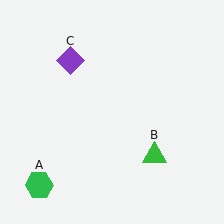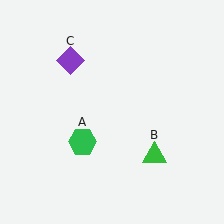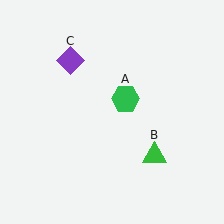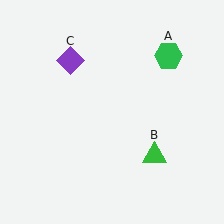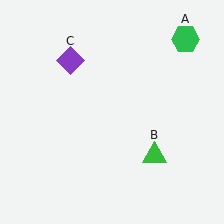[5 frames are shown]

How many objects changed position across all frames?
1 object changed position: green hexagon (object A).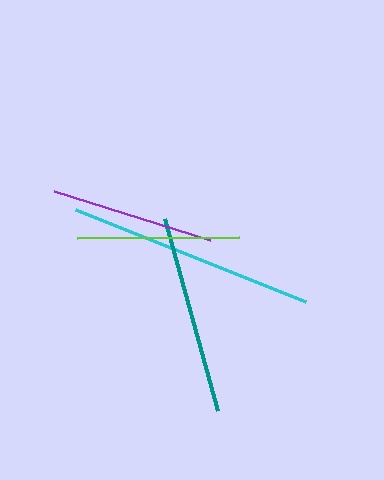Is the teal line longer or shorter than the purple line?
The teal line is longer than the purple line.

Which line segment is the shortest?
The lime line is the shortest at approximately 162 pixels.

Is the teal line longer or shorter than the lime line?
The teal line is longer than the lime line.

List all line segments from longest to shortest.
From longest to shortest: cyan, teal, purple, lime.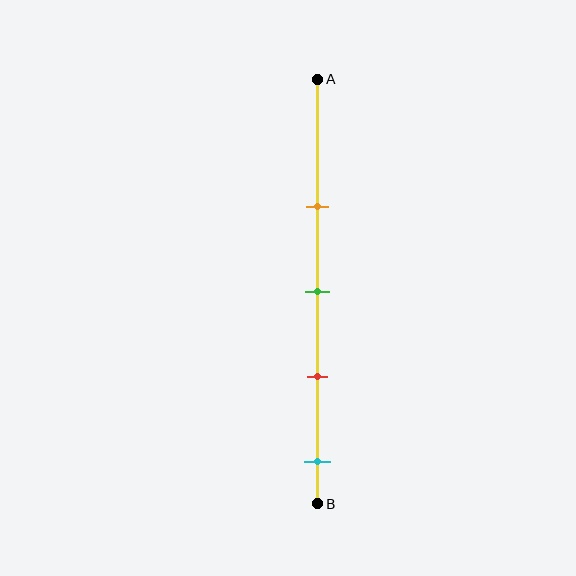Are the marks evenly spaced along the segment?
Yes, the marks are approximately evenly spaced.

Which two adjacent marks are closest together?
The green and red marks are the closest adjacent pair.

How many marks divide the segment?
There are 4 marks dividing the segment.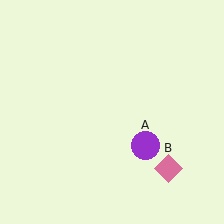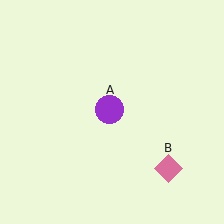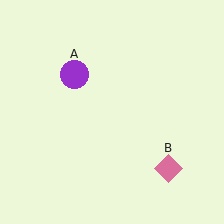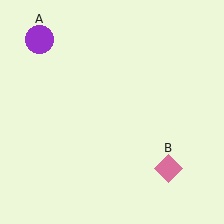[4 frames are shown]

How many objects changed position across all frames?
1 object changed position: purple circle (object A).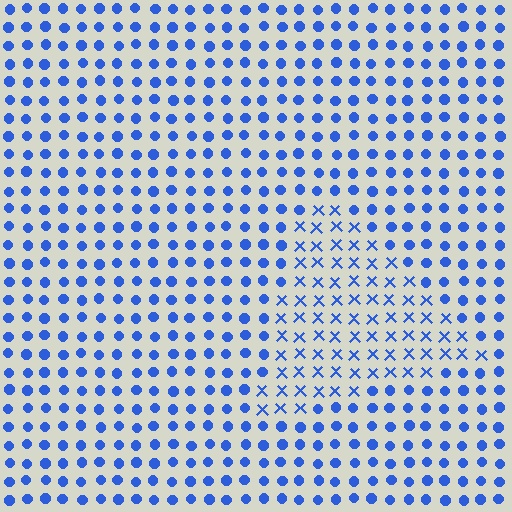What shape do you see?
I see a triangle.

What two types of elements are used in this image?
The image uses X marks inside the triangle region and circles outside it.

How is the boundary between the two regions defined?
The boundary is defined by a change in element shape: X marks inside vs. circles outside. All elements share the same color and spacing.